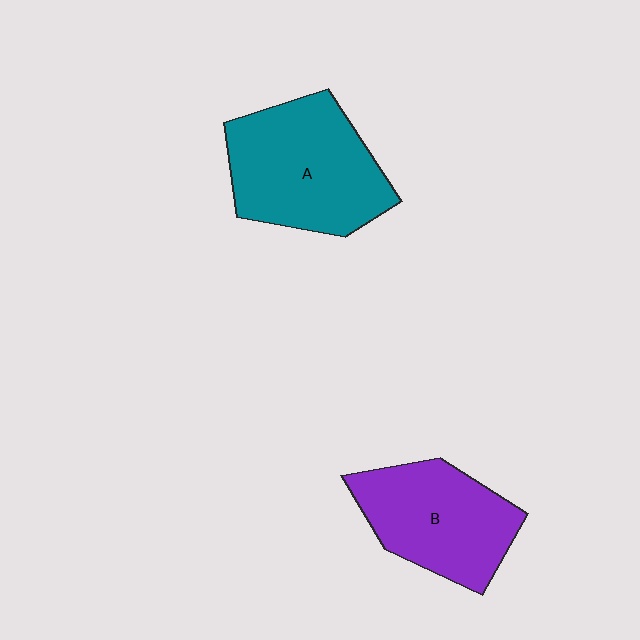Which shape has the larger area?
Shape A (teal).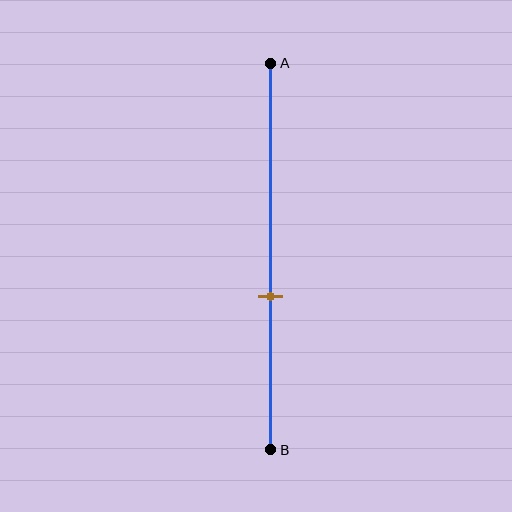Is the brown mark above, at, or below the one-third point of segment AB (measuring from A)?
The brown mark is below the one-third point of segment AB.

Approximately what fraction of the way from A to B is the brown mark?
The brown mark is approximately 60% of the way from A to B.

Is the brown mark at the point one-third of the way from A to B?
No, the mark is at about 60% from A, not at the 33% one-third point.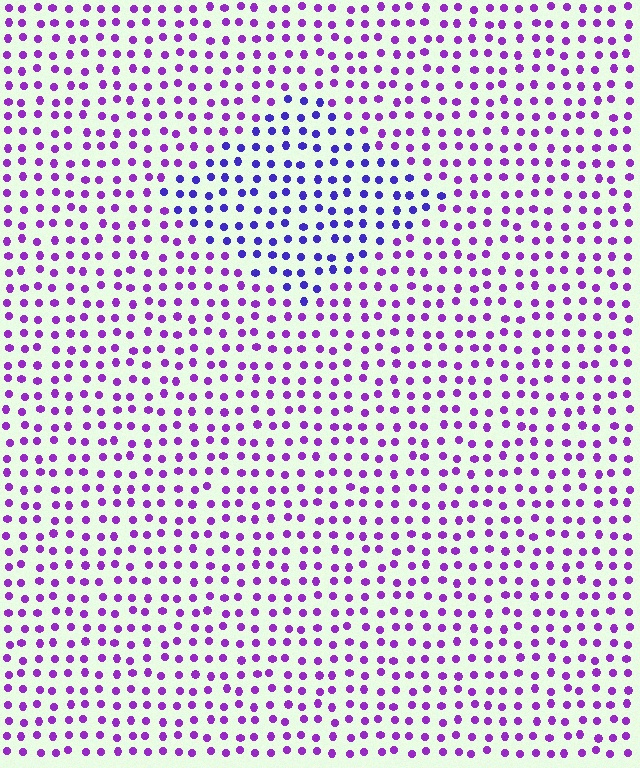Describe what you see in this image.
The image is filled with small purple elements in a uniform arrangement. A diamond-shaped region is visible where the elements are tinted to a slightly different hue, forming a subtle color boundary.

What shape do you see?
I see a diamond.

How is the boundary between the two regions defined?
The boundary is defined purely by a slight shift in hue (about 34 degrees). Spacing, size, and orientation are identical on both sides.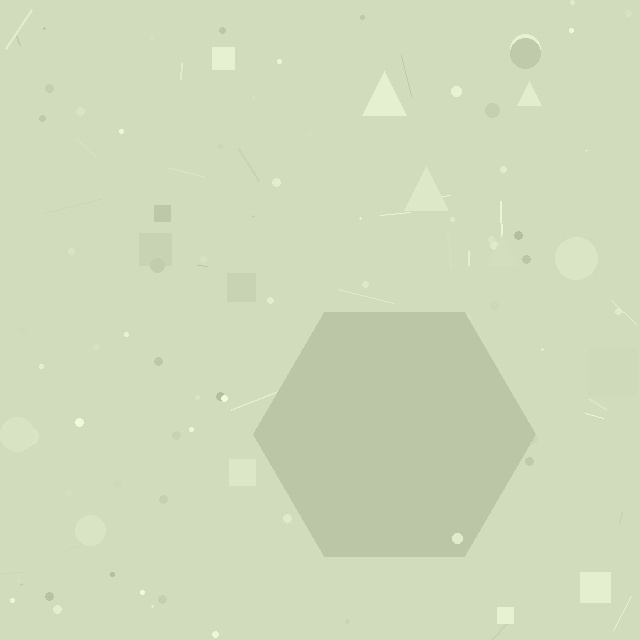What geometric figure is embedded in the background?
A hexagon is embedded in the background.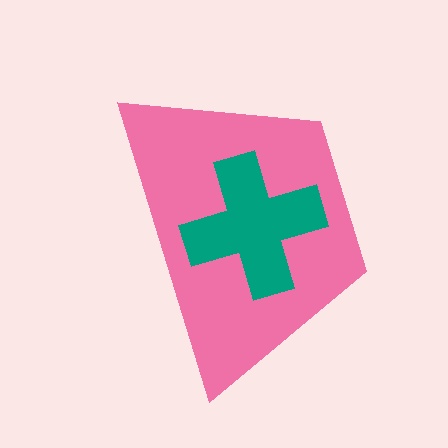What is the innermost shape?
The teal cross.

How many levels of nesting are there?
2.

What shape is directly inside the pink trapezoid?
The teal cross.